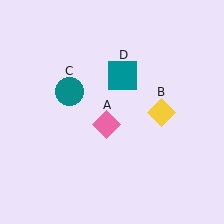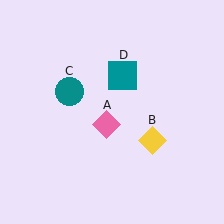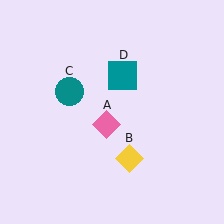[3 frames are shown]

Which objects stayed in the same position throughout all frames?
Pink diamond (object A) and teal circle (object C) and teal square (object D) remained stationary.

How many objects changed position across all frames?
1 object changed position: yellow diamond (object B).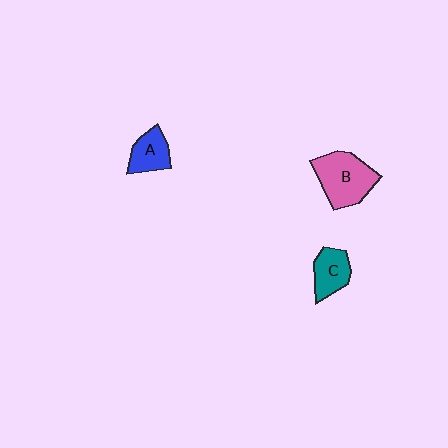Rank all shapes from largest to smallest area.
From largest to smallest: B (pink), C (teal), A (blue).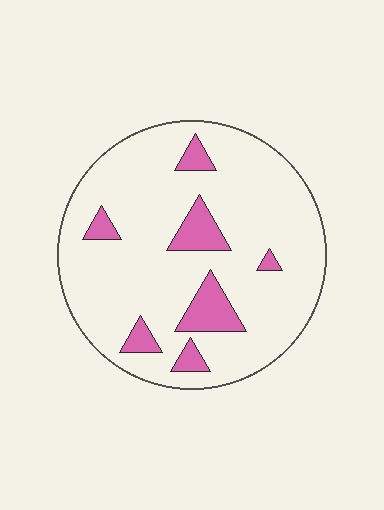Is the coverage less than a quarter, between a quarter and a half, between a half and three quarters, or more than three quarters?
Less than a quarter.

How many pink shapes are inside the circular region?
7.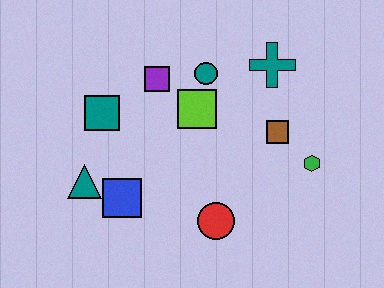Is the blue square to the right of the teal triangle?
Yes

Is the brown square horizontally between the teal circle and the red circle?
No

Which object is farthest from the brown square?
The teal triangle is farthest from the brown square.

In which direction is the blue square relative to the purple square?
The blue square is below the purple square.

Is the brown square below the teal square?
Yes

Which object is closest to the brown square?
The green hexagon is closest to the brown square.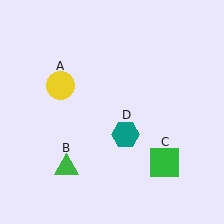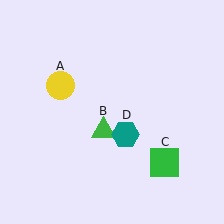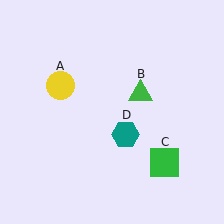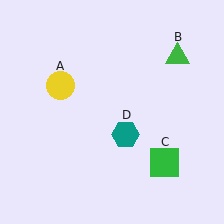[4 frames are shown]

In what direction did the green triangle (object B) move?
The green triangle (object B) moved up and to the right.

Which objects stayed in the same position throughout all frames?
Yellow circle (object A) and green square (object C) and teal hexagon (object D) remained stationary.